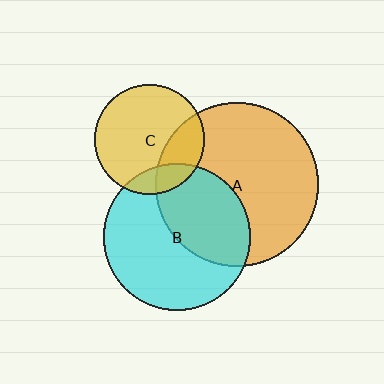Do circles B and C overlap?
Yes.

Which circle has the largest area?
Circle A (orange).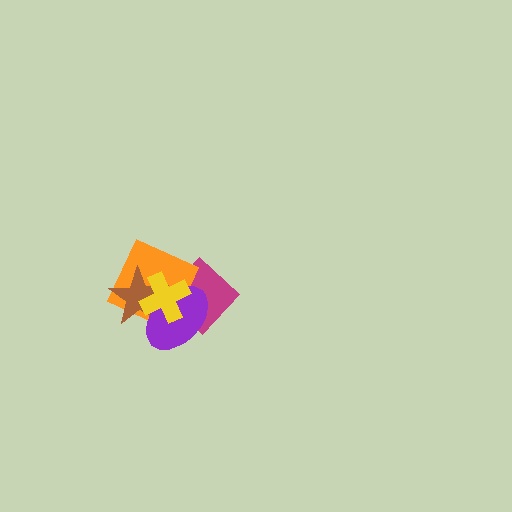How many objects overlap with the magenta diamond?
4 objects overlap with the magenta diamond.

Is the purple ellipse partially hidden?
Yes, it is partially covered by another shape.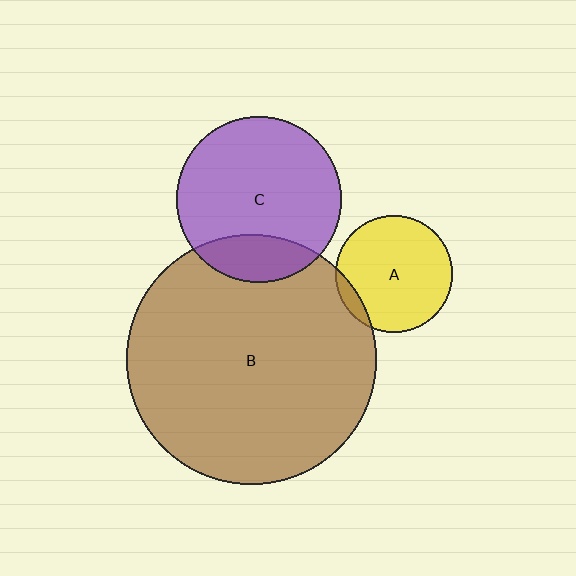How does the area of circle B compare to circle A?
Approximately 4.6 times.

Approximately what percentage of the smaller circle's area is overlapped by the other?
Approximately 20%.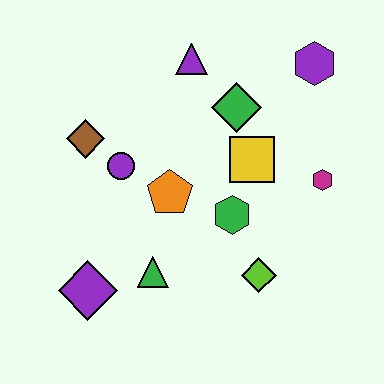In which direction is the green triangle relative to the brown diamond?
The green triangle is below the brown diamond.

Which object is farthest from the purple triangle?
The purple diamond is farthest from the purple triangle.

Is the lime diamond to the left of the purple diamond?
No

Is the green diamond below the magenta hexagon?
No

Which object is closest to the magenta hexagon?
The yellow square is closest to the magenta hexagon.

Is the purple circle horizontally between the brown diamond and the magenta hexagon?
Yes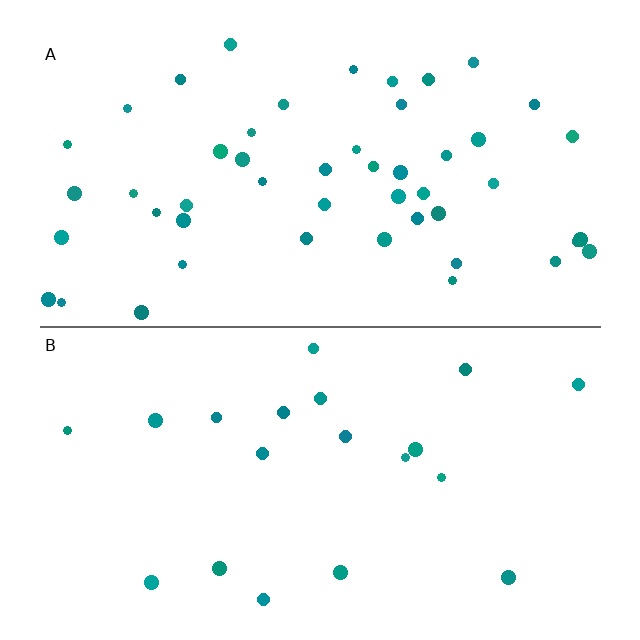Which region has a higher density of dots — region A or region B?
A (the top).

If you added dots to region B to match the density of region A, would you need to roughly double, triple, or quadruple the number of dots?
Approximately double.